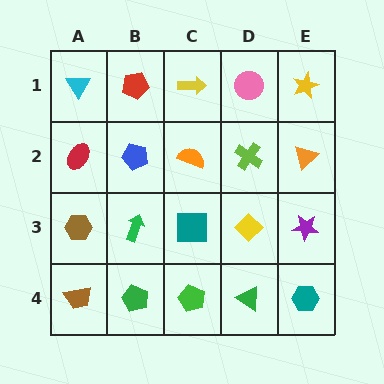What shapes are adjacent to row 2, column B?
A red pentagon (row 1, column B), a green arrow (row 3, column B), a red ellipse (row 2, column A), an orange semicircle (row 2, column C).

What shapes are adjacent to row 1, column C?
An orange semicircle (row 2, column C), a red pentagon (row 1, column B), a pink circle (row 1, column D).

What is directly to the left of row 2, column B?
A red ellipse.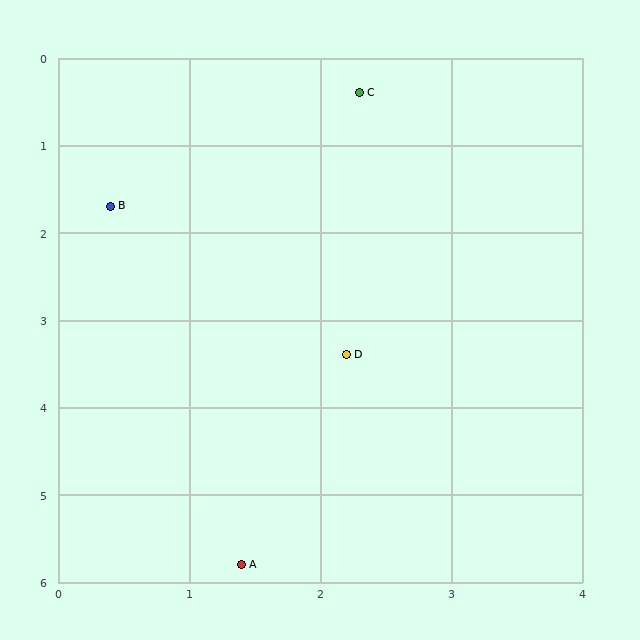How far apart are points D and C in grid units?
Points D and C are about 3.0 grid units apart.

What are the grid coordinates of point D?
Point D is at approximately (2.2, 3.4).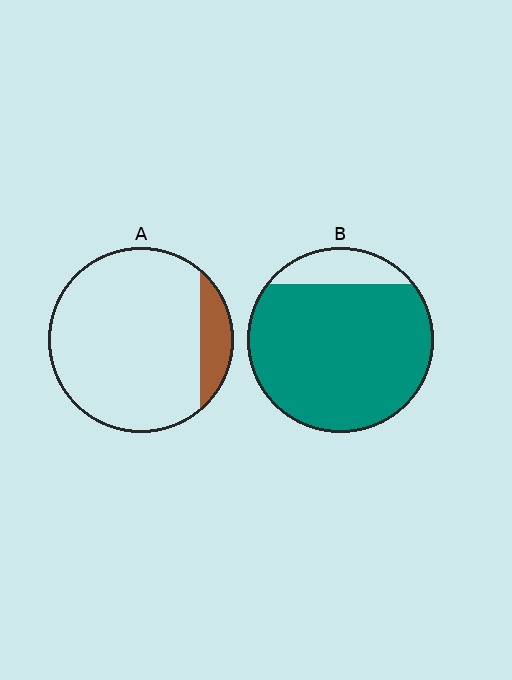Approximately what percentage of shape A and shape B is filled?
A is approximately 10% and B is approximately 85%.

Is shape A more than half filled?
No.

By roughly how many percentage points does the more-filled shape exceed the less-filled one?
By roughly 75 percentage points (B over A).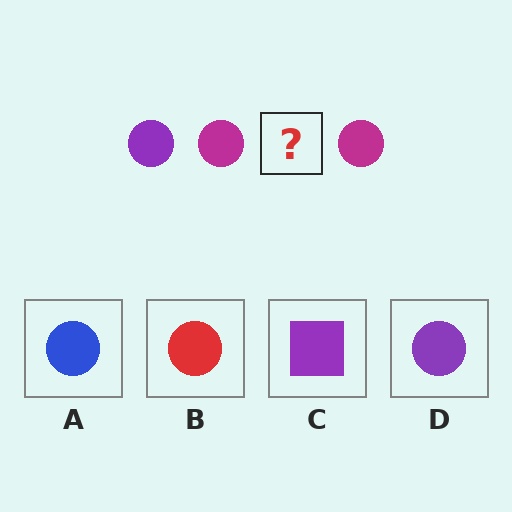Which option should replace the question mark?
Option D.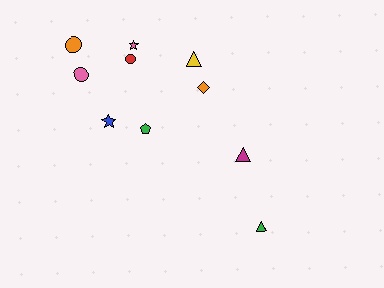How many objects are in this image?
There are 10 objects.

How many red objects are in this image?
There is 1 red object.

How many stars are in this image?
There are 2 stars.